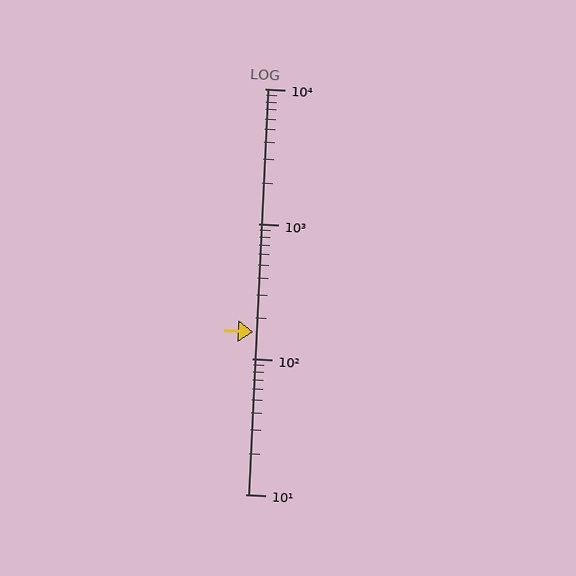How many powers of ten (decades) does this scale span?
The scale spans 3 decades, from 10 to 10000.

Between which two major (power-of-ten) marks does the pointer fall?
The pointer is between 100 and 1000.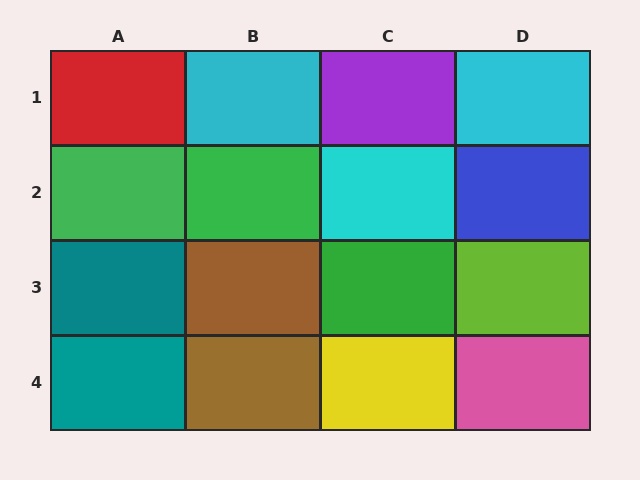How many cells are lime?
1 cell is lime.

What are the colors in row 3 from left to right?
Teal, brown, green, lime.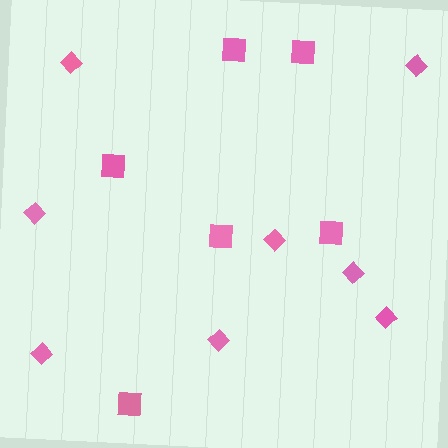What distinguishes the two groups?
There are 2 groups: one group of diamonds (8) and one group of squares (6).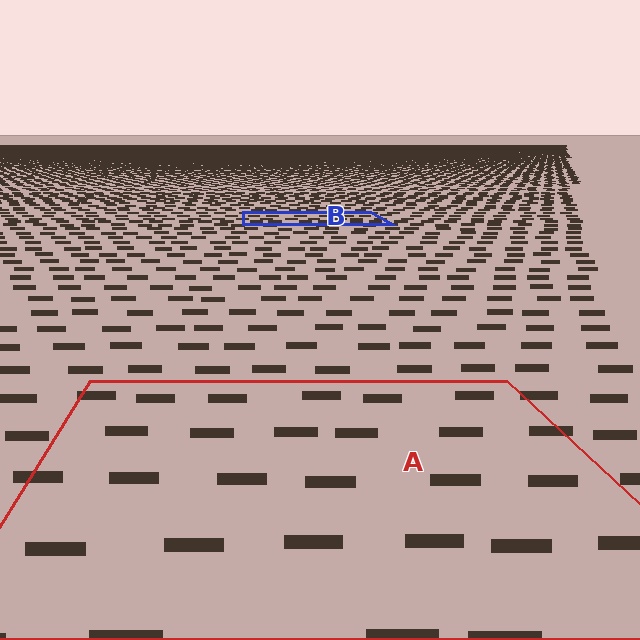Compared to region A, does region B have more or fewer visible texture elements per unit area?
Region B has more texture elements per unit area — they are packed more densely because it is farther away.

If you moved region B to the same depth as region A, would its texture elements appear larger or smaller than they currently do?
They would appear larger. At a closer depth, the same texture elements are projected at a bigger on-screen size.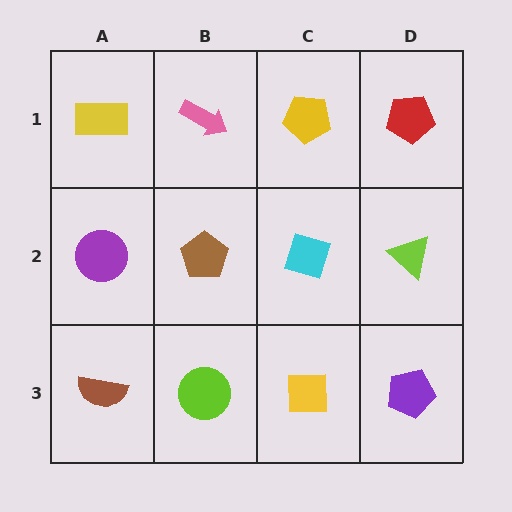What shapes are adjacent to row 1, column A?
A purple circle (row 2, column A), a pink arrow (row 1, column B).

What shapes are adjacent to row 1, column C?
A cyan diamond (row 2, column C), a pink arrow (row 1, column B), a red pentagon (row 1, column D).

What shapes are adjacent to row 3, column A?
A purple circle (row 2, column A), a lime circle (row 3, column B).